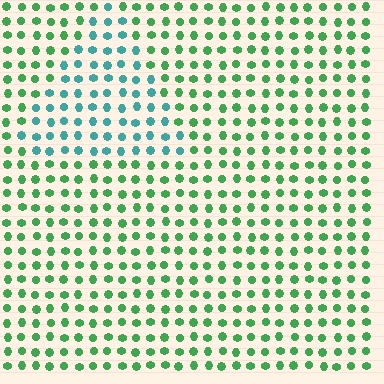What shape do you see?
I see a triangle.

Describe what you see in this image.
The image is filled with small green elements in a uniform arrangement. A triangle-shaped region is visible where the elements are tinted to a slightly different hue, forming a subtle color boundary.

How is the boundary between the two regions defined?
The boundary is defined purely by a slight shift in hue (about 46 degrees). Spacing, size, and orientation are identical on both sides.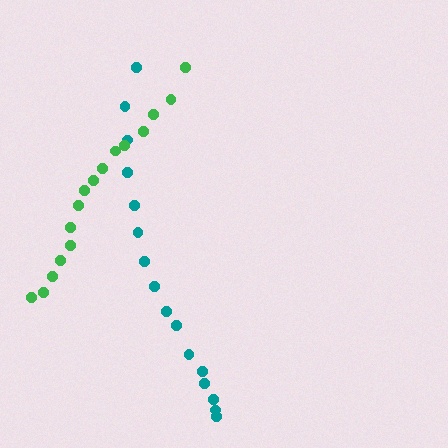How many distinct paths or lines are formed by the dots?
There are 2 distinct paths.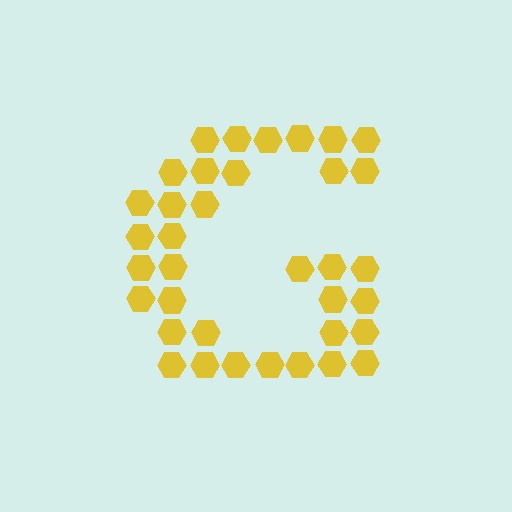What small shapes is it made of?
It is made of small hexagons.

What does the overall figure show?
The overall figure shows the letter G.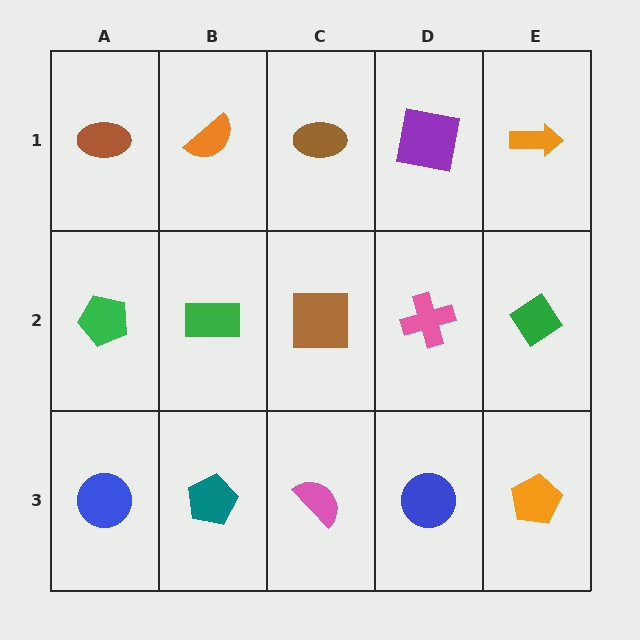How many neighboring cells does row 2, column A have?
3.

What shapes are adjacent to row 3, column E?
A green diamond (row 2, column E), a blue circle (row 3, column D).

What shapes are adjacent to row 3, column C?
A brown square (row 2, column C), a teal pentagon (row 3, column B), a blue circle (row 3, column D).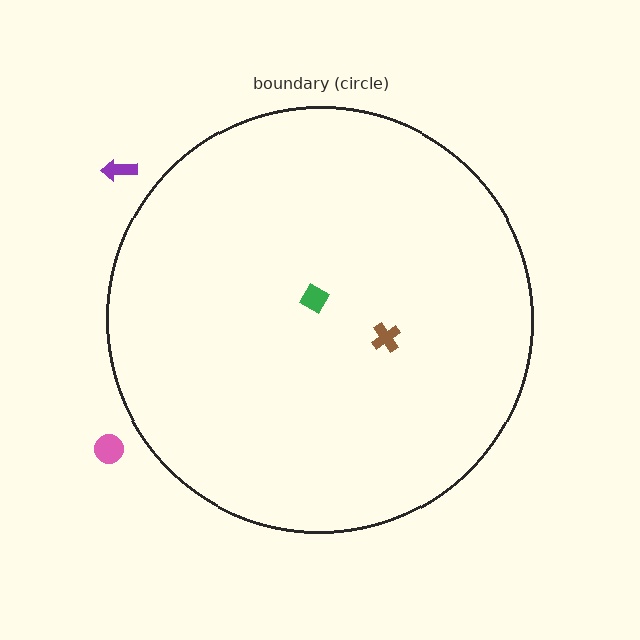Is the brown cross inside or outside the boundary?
Inside.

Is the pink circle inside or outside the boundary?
Outside.